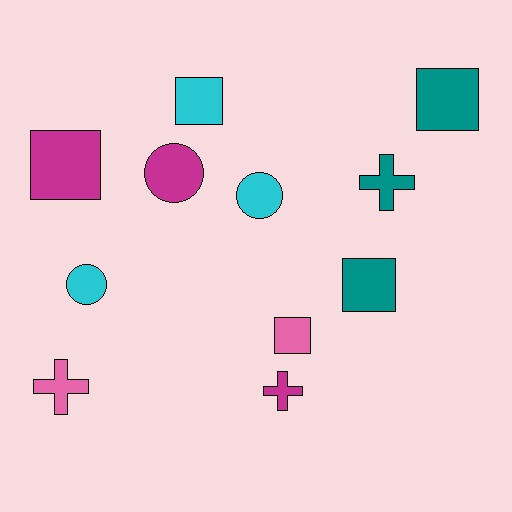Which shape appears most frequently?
Square, with 5 objects.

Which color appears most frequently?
Teal, with 3 objects.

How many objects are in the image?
There are 11 objects.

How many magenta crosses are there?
There is 1 magenta cross.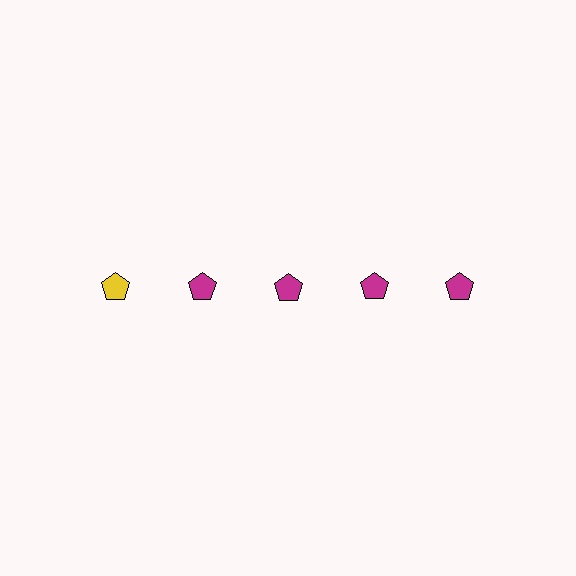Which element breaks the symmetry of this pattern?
The yellow pentagon in the top row, leftmost column breaks the symmetry. All other shapes are magenta pentagons.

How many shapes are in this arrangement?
There are 5 shapes arranged in a grid pattern.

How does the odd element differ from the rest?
It has a different color: yellow instead of magenta.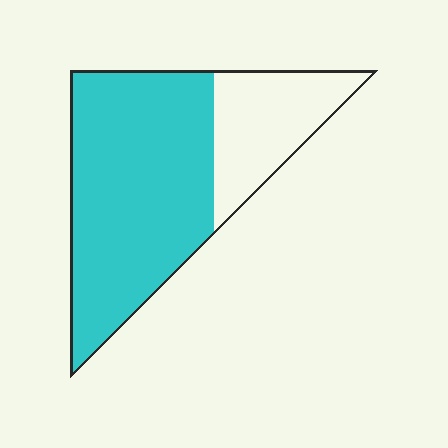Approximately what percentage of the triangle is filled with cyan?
Approximately 70%.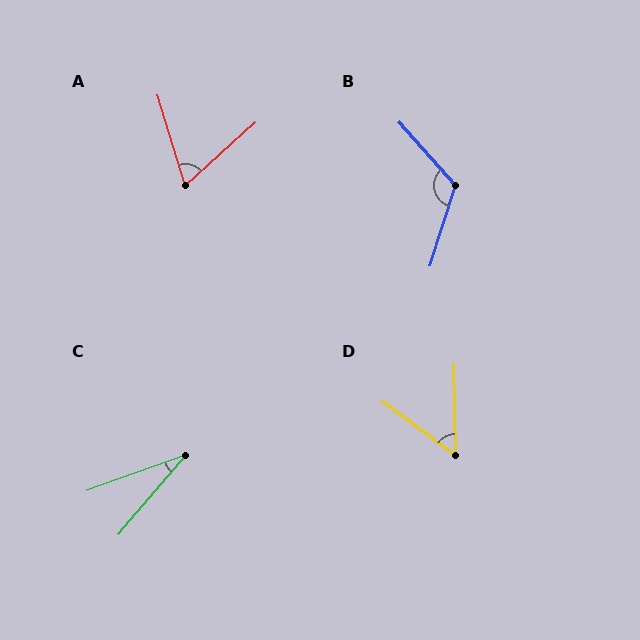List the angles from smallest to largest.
C (30°), D (52°), A (65°), B (120°).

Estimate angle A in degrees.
Approximately 65 degrees.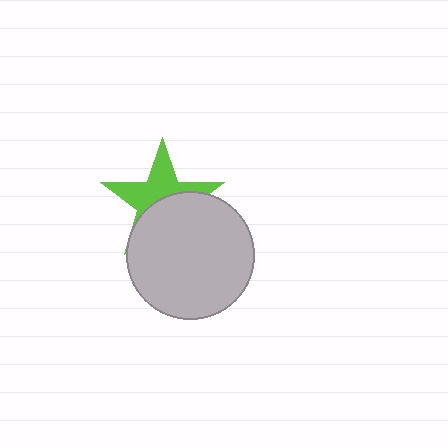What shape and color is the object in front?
The object in front is a light gray circle.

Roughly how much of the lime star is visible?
About half of it is visible (roughly 50%).